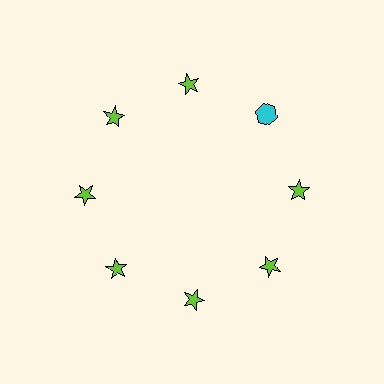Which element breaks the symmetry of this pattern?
The cyan hexagon at roughly the 2 o'clock position breaks the symmetry. All other shapes are lime stars.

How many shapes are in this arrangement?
There are 8 shapes arranged in a ring pattern.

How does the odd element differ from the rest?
It differs in both color (cyan instead of lime) and shape (hexagon instead of star).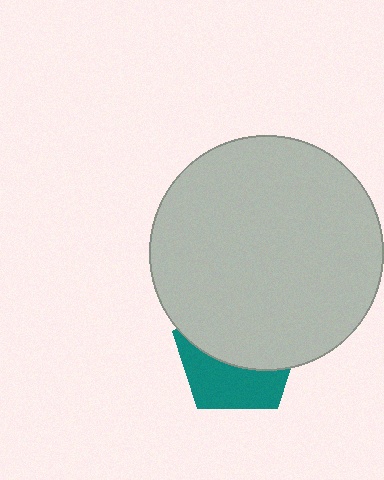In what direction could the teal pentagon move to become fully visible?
The teal pentagon could move down. That would shift it out from behind the light gray circle entirely.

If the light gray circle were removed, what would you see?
You would see the complete teal pentagon.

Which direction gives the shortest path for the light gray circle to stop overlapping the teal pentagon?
Moving up gives the shortest separation.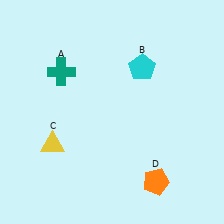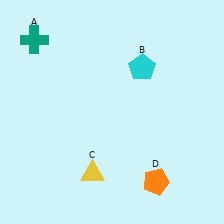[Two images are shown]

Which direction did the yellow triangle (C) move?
The yellow triangle (C) moved right.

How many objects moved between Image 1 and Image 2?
2 objects moved between the two images.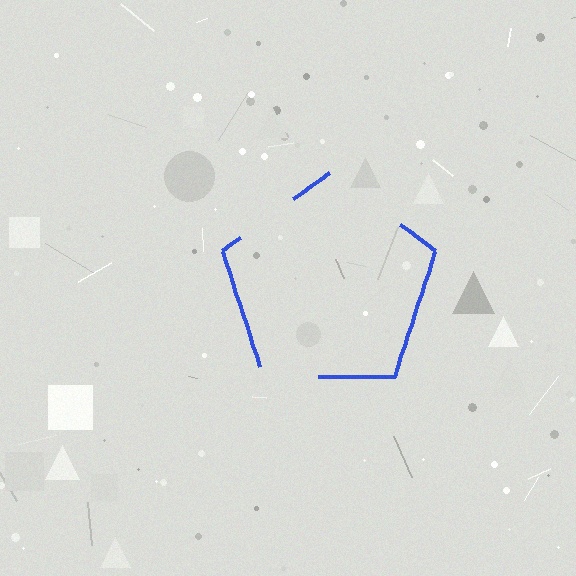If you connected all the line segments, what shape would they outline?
They would outline a pentagon.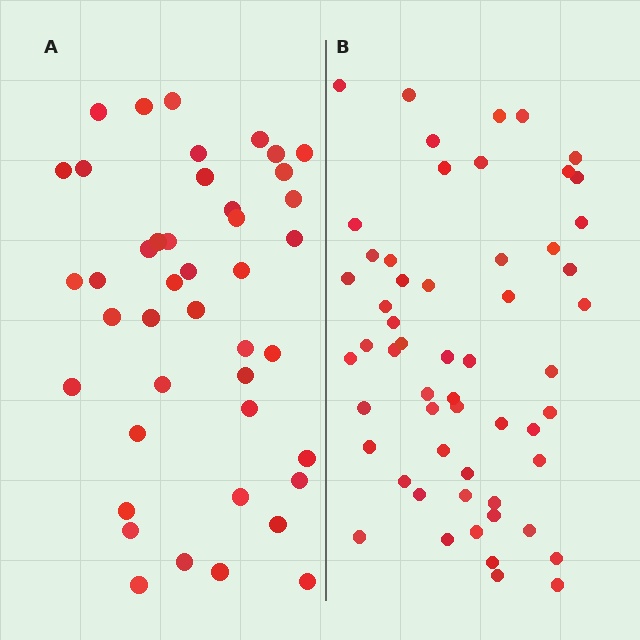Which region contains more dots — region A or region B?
Region B (the right region) has more dots.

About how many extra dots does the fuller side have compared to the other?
Region B has approximately 15 more dots than region A.